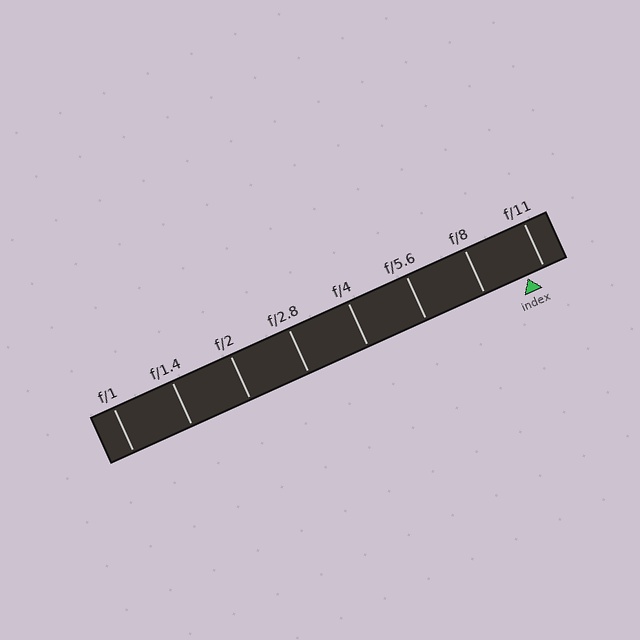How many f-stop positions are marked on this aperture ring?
There are 8 f-stop positions marked.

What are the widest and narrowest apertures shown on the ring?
The widest aperture shown is f/1 and the narrowest is f/11.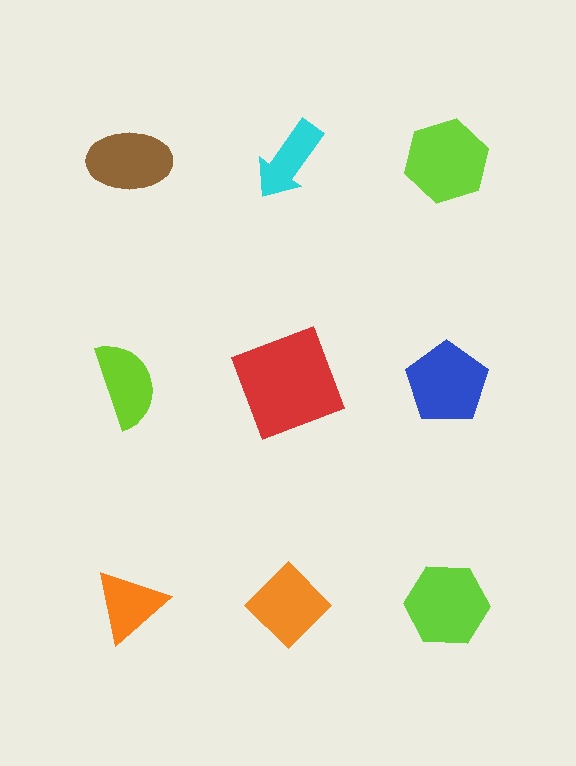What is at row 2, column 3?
A blue pentagon.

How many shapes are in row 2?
3 shapes.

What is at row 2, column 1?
A lime semicircle.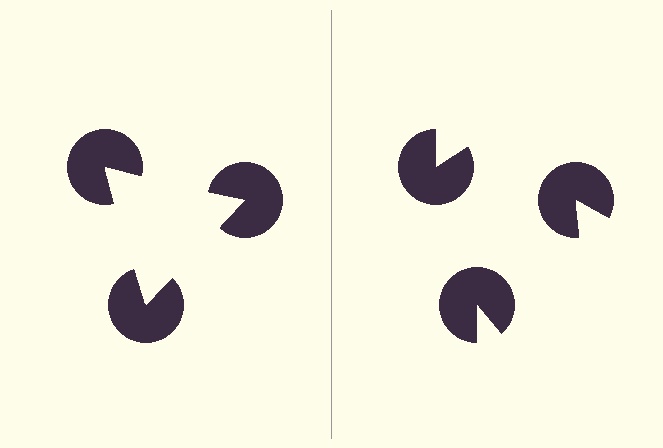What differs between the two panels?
The pac-man discs are positioned identically on both sides; only the wedge orientations differ. On the left they align to a triangle; on the right they are misaligned.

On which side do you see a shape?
An illusory triangle appears on the left side. On the right side the wedge cuts are rotated, so no coherent shape forms.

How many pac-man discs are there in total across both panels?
6 — 3 on each side.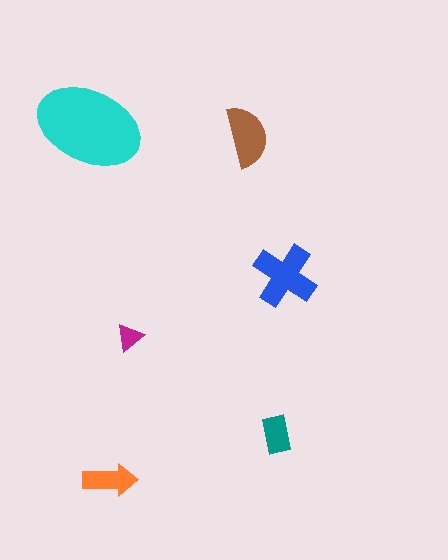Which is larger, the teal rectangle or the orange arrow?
The orange arrow.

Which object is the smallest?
The magenta triangle.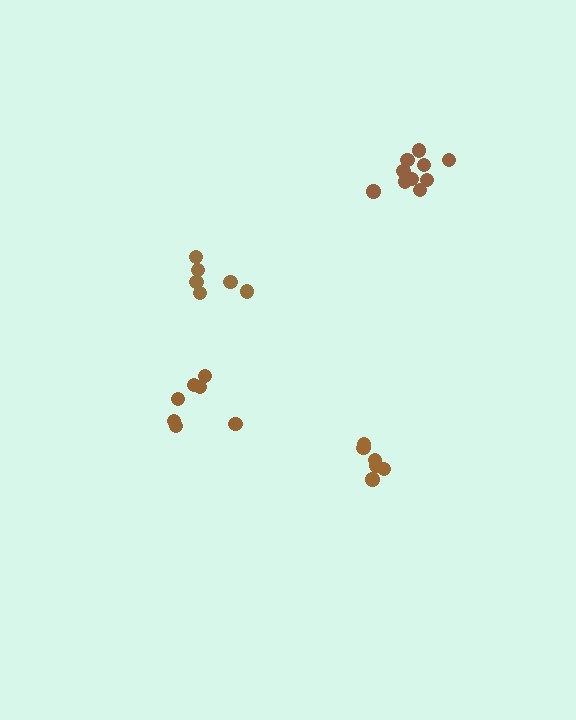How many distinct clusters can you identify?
There are 4 distinct clusters.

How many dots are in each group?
Group 1: 10 dots, Group 2: 6 dots, Group 3: 6 dots, Group 4: 7 dots (29 total).